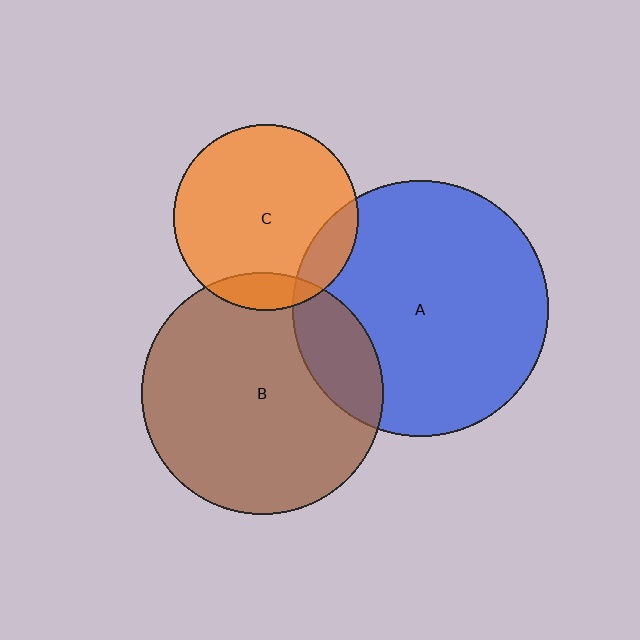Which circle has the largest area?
Circle A (blue).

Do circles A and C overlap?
Yes.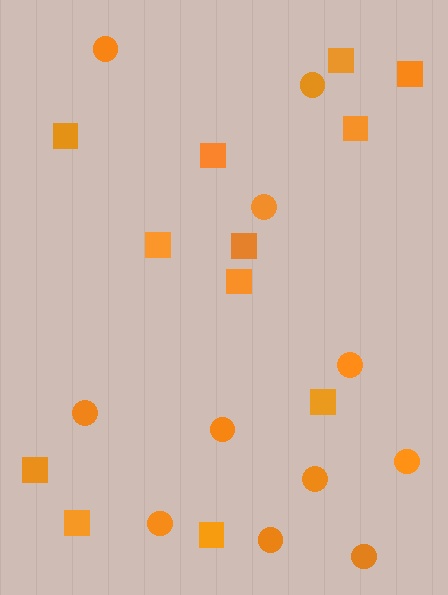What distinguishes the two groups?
There are 2 groups: one group of squares (12) and one group of circles (11).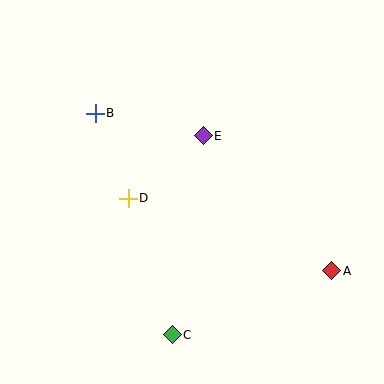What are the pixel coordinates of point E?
Point E is at (203, 136).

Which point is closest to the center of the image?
Point E at (203, 136) is closest to the center.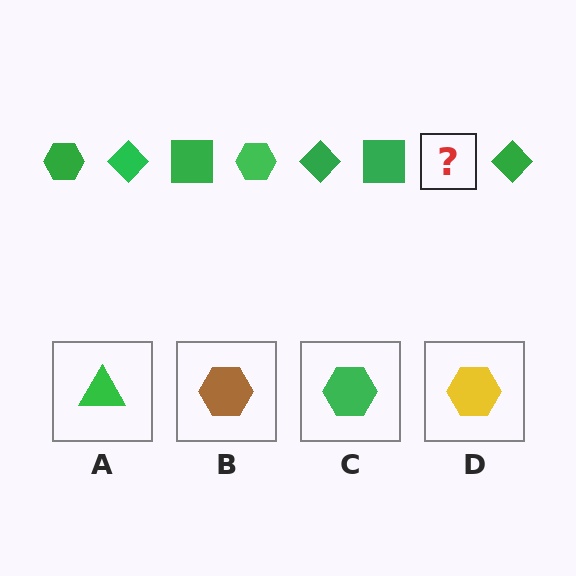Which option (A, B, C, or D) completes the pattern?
C.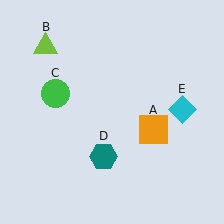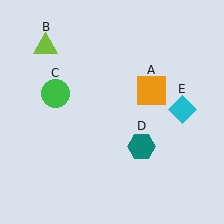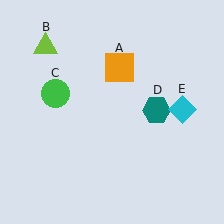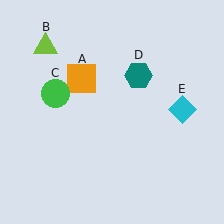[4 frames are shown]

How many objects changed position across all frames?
2 objects changed position: orange square (object A), teal hexagon (object D).